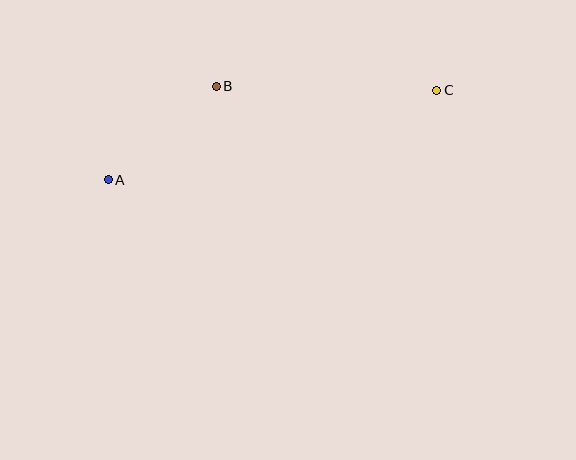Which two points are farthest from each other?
Points A and C are farthest from each other.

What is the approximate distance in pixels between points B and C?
The distance between B and C is approximately 221 pixels.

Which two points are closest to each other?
Points A and B are closest to each other.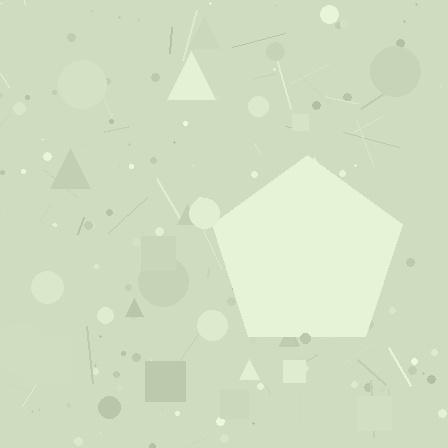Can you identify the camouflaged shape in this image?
The camouflaged shape is a pentagon.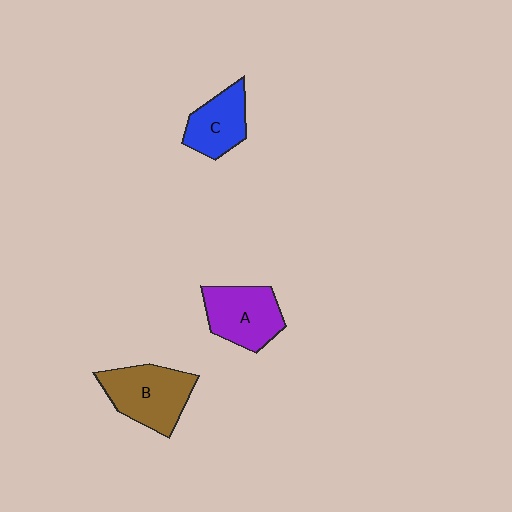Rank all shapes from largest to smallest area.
From largest to smallest: B (brown), A (purple), C (blue).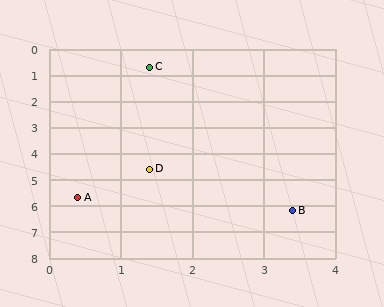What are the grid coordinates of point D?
Point D is at approximately (1.4, 4.6).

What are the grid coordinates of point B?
Point B is at approximately (3.4, 6.2).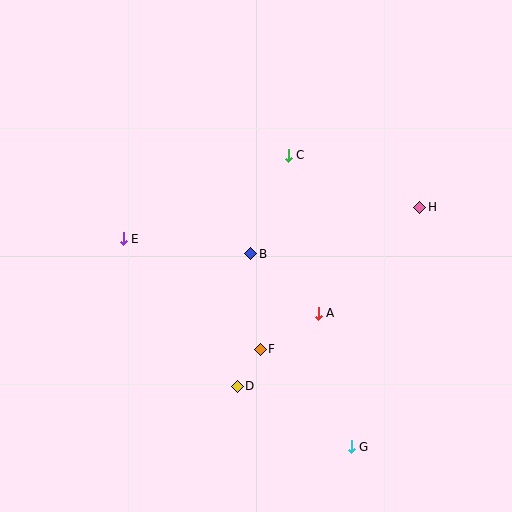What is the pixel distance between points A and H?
The distance between A and H is 147 pixels.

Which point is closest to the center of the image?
Point B at (251, 254) is closest to the center.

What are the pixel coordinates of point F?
Point F is at (260, 349).